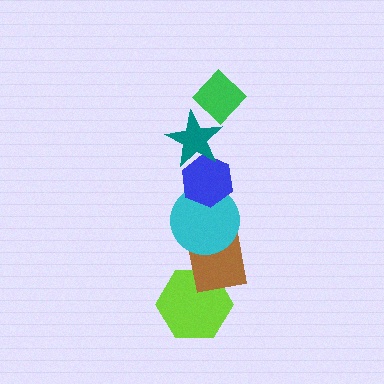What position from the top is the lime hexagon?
The lime hexagon is 6th from the top.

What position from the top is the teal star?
The teal star is 2nd from the top.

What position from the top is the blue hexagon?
The blue hexagon is 3rd from the top.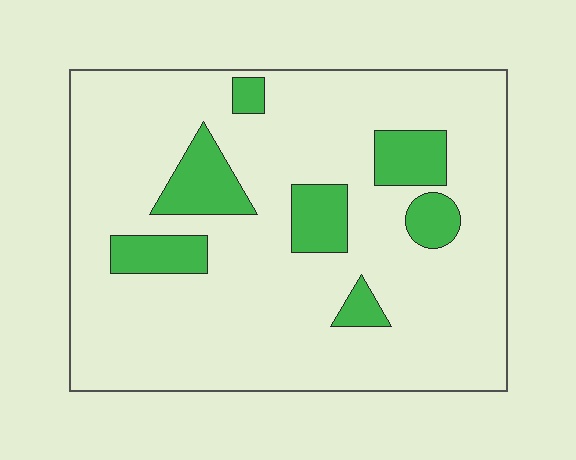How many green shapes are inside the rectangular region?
7.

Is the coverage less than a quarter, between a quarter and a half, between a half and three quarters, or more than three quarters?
Less than a quarter.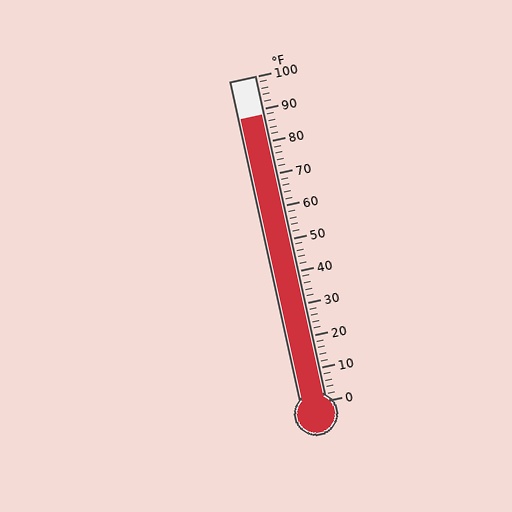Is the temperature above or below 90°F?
The temperature is below 90°F.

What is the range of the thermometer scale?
The thermometer scale ranges from 0°F to 100°F.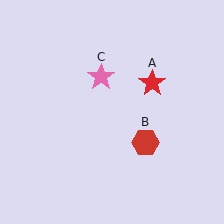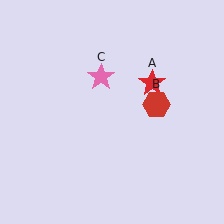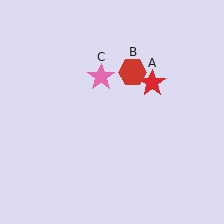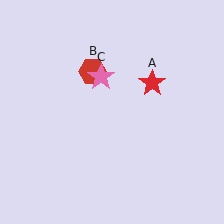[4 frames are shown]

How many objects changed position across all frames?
1 object changed position: red hexagon (object B).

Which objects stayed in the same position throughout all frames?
Red star (object A) and pink star (object C) remained stationary.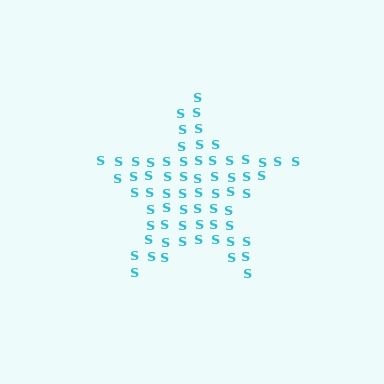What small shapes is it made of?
It is made of small letter S's.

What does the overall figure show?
The overall figure shows a star.